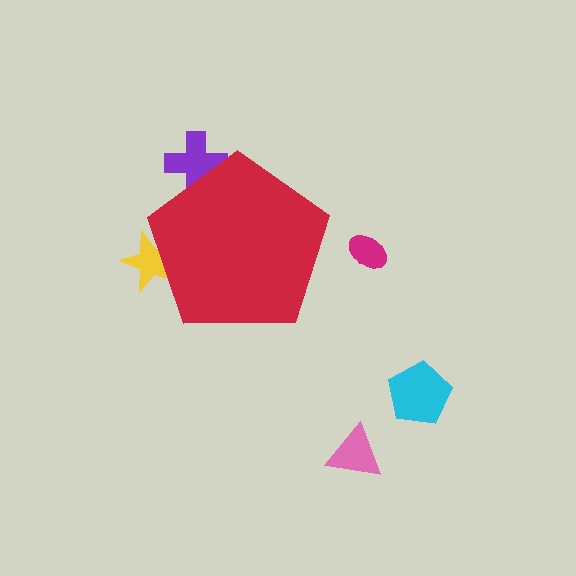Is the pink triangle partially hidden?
No, the pink triangle is fully visible.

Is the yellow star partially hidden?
Yes, the yellow star is partially hidden behind the red pentagon.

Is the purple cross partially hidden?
Yes, the purple cross is partially hidden behind the red pentagon.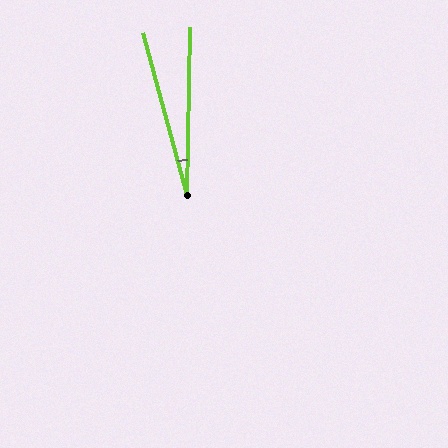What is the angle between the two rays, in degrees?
Approximately 16 degrees.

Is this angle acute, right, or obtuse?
It is acute.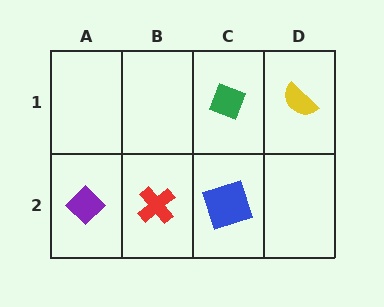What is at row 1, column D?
A yellow semicircle.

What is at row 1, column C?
A green diamond.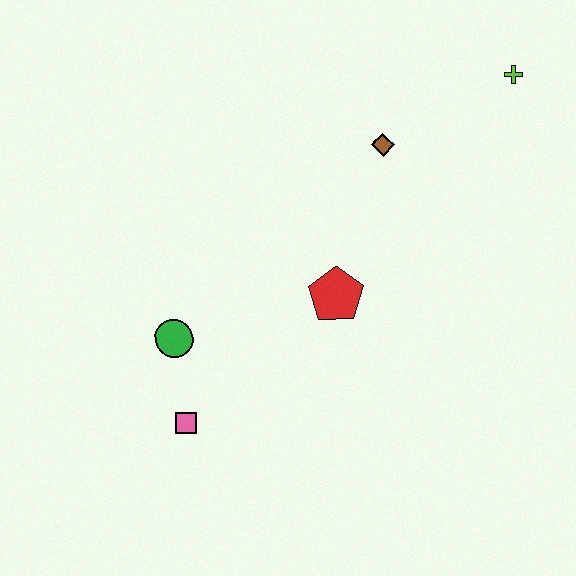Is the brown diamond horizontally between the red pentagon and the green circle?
No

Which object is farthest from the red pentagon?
The lime cross is farthest from the red pentagon.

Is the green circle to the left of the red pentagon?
Yes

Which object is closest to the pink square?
The green circle is closest to the pink square.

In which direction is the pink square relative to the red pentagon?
The pink square is to the left of the red pentagon.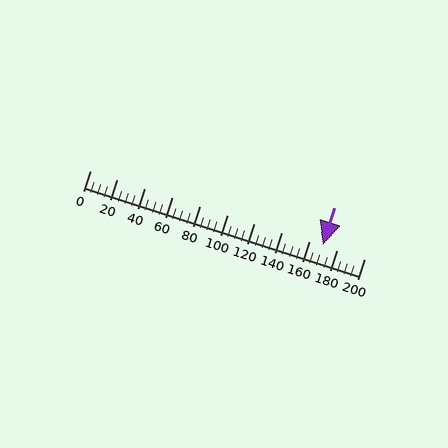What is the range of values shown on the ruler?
The ruler shows values from 0 to 200.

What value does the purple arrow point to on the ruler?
The purple arrow points to approximately 170.